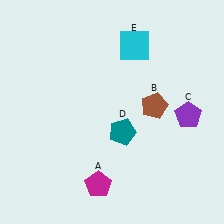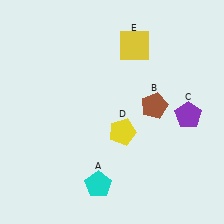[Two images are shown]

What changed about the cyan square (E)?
In Image 1, E is cyan. In Image 2, it changed to yellow.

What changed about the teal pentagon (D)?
In Image 1, D is teal. In Image 2, it changed to yellow.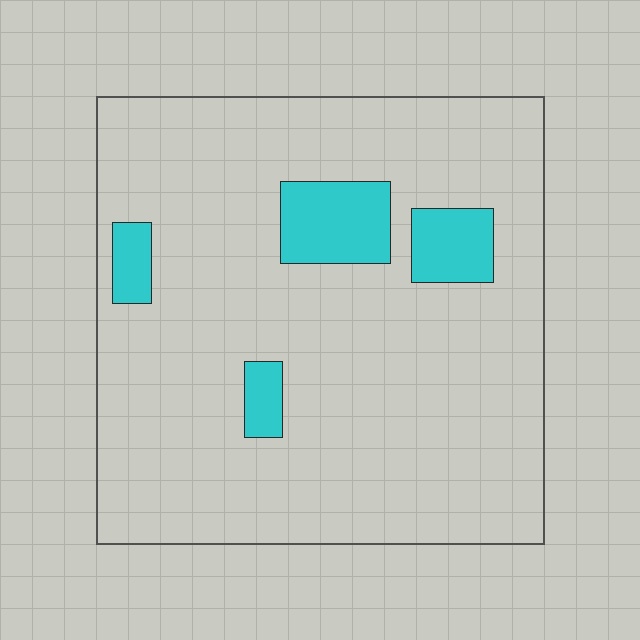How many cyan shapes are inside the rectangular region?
4.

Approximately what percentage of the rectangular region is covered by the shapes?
Approximately 10%.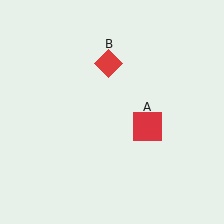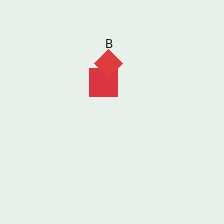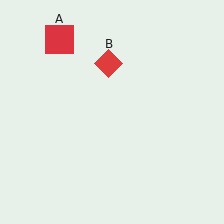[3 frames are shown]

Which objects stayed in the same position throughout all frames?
Red diamond (object B) remained stationary.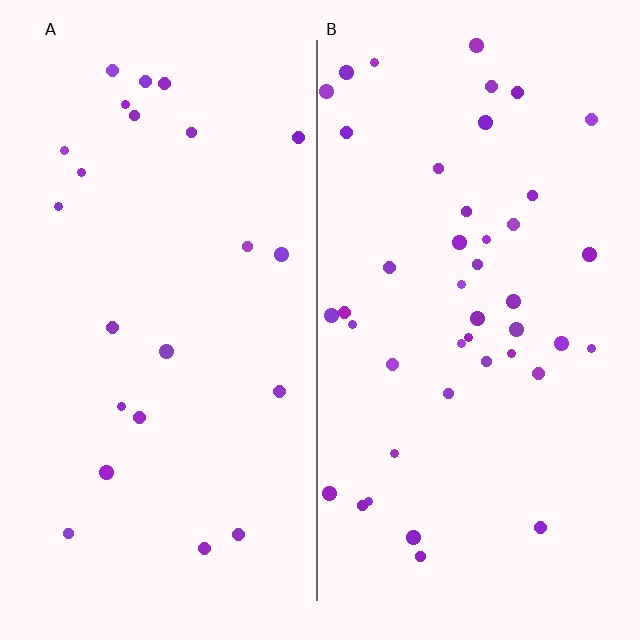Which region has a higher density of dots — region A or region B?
B (the right).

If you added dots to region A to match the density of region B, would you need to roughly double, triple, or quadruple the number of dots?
Approximately double.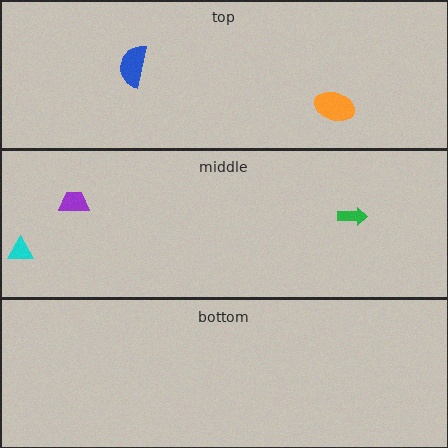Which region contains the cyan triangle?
The middle region.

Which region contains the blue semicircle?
The top region.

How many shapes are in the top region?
2.